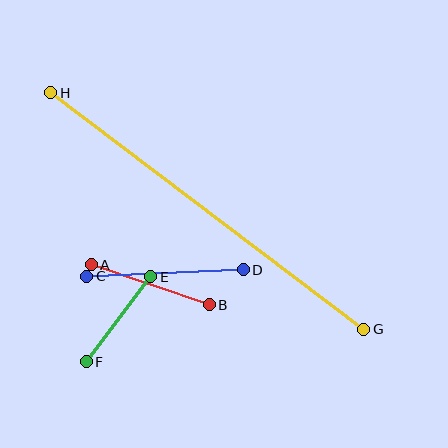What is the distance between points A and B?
The distance is approximately 125 pixels.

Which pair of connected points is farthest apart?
Points G and H are farthest apart.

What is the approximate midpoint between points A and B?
The midpoint is at approximately (150, 285) pixels.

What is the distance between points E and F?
The distance is approximately 107 pixels.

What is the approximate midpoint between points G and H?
The midpoint is at approximately (207, 211) pixels.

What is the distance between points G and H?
The distance is approximately 393 pixels.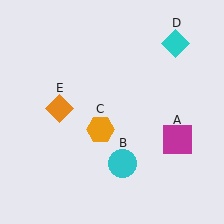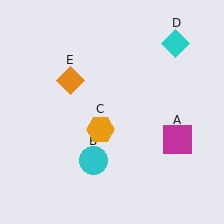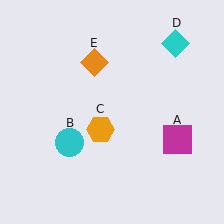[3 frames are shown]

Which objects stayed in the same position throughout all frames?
Magenta square (object A) and orange hexagon (object C) and cyan diamond (object D) remained stationary.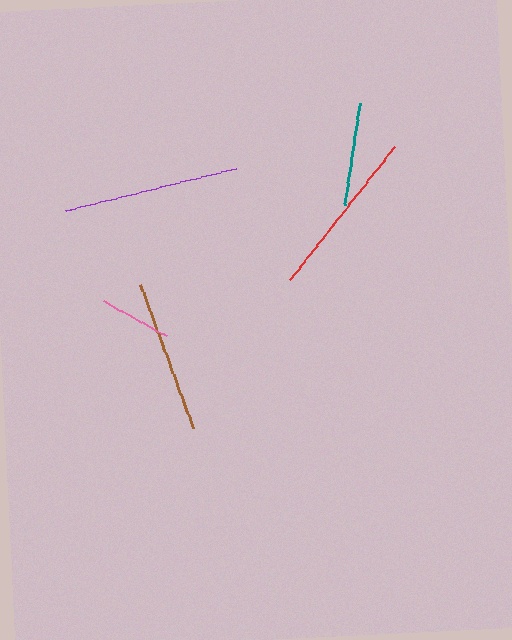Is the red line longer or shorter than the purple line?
The purple line is longer than the red line.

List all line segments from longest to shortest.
From longest to shortest: purple, red, brown, teal, pink.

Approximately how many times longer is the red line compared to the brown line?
The red line is approximately 1.1 times the length of the brown line.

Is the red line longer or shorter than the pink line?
The red line is longer than the pink line.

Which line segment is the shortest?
The pink line is the shortest at approximately 72 pixels.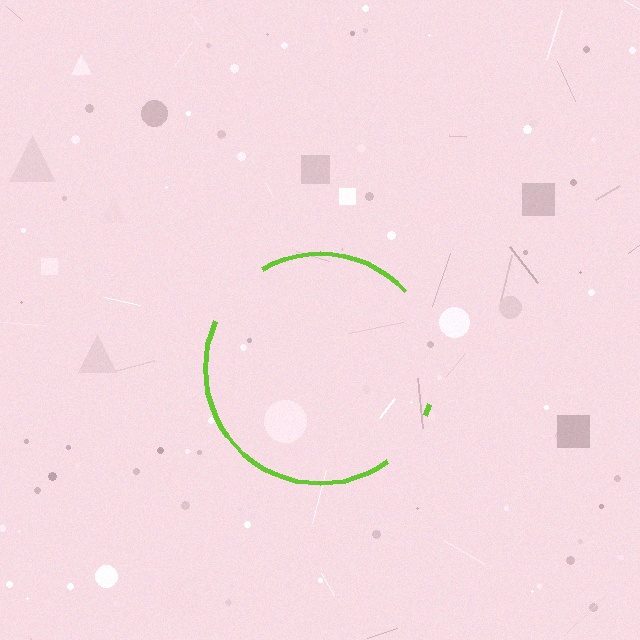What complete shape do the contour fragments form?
The contour fragments form a circle.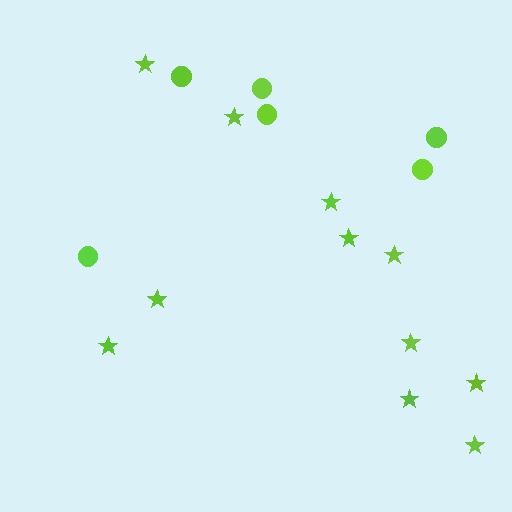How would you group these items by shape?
There are 2 groups: one group of stars (11) and one group of circles (6).